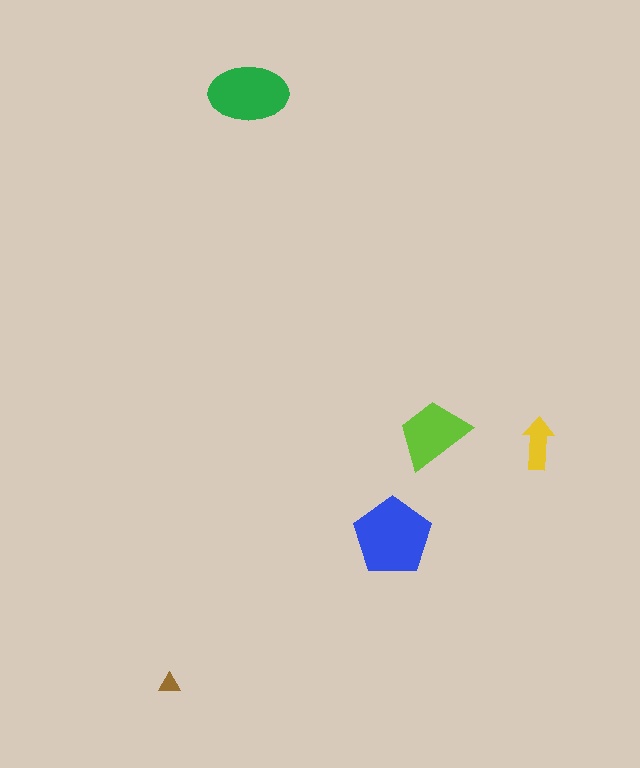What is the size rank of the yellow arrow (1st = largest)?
4th.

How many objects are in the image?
There are 5 objects in the image.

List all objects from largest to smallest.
The blue pentagon, the green ellipse, the lime trapezoid, the yellow arrow, the brown triangle.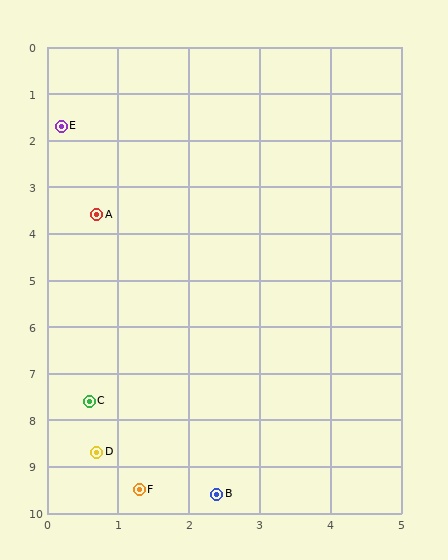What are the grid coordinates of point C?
Point C is at approximately (0.6, 7.6).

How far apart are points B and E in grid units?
Points B and E are about 8.2 grid units apart.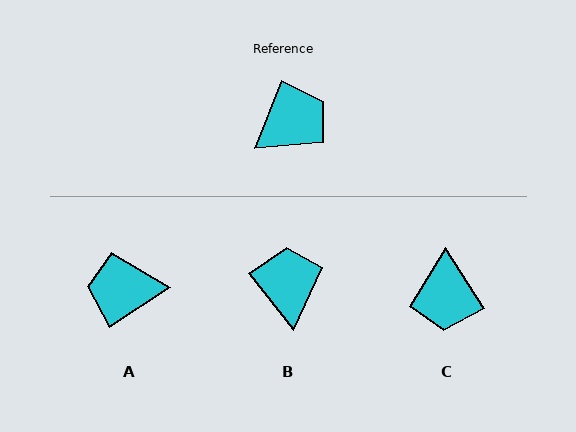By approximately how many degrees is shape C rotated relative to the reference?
Approximately 126 degrees clockwise.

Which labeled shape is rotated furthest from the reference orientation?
A, about 145 degrees away.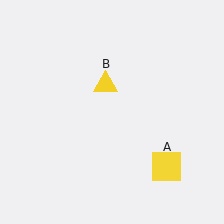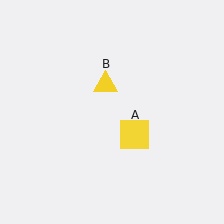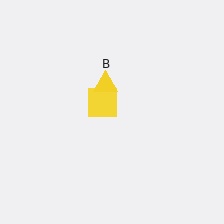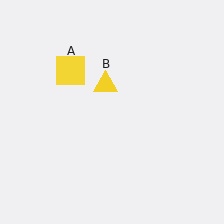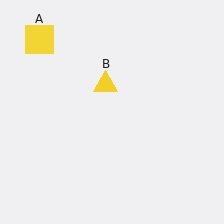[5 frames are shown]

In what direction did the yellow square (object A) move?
The yellow square (object A) moved up and to the left.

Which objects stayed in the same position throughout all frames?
Yellow triangle (object B) remained stationary.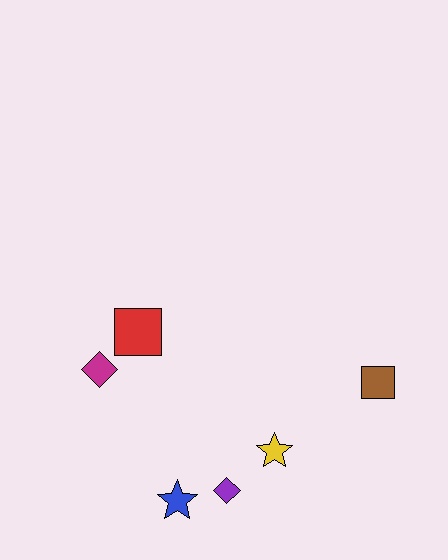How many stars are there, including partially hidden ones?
There are 2 stars.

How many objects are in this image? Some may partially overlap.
There are 6 objects.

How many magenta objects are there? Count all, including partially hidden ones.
There is 1 magenta object.